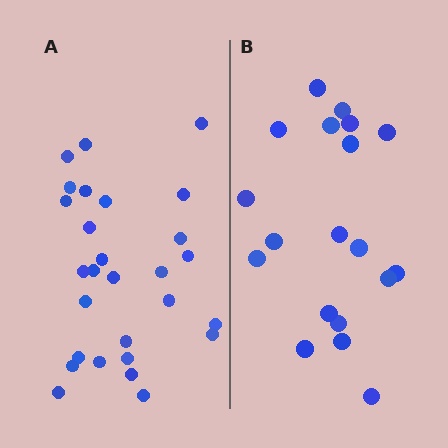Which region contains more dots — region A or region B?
Region A (the left region) has more dots.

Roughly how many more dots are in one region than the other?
Region A has roughly 8 or so more dots than region B.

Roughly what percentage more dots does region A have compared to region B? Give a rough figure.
About 45% more.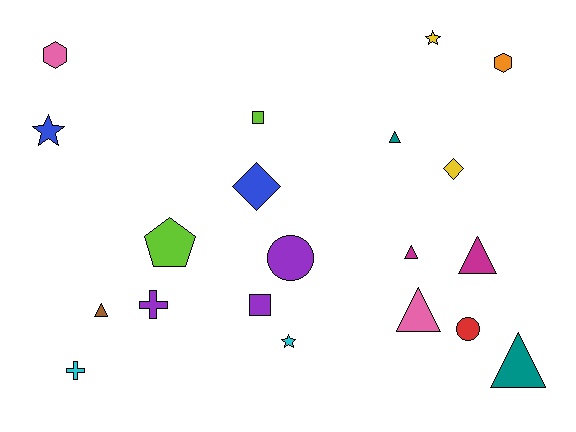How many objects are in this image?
There are 20 objects.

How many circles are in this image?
There are 2 circles.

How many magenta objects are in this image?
There are 2 magenta objects.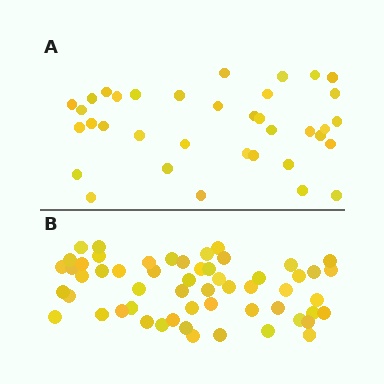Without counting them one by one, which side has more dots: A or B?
Region B (the bottom region) has more dots.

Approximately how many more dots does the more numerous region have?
Region B has approximately 20 more dots than region A.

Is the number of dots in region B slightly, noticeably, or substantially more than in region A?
Region B has substantially more. The ratio is roughly 1.6 to 1.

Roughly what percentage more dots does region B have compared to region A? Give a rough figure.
About 55% more.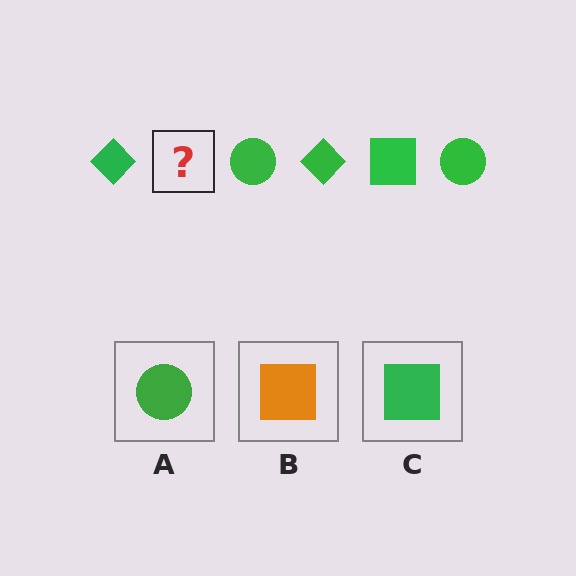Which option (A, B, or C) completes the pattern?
C.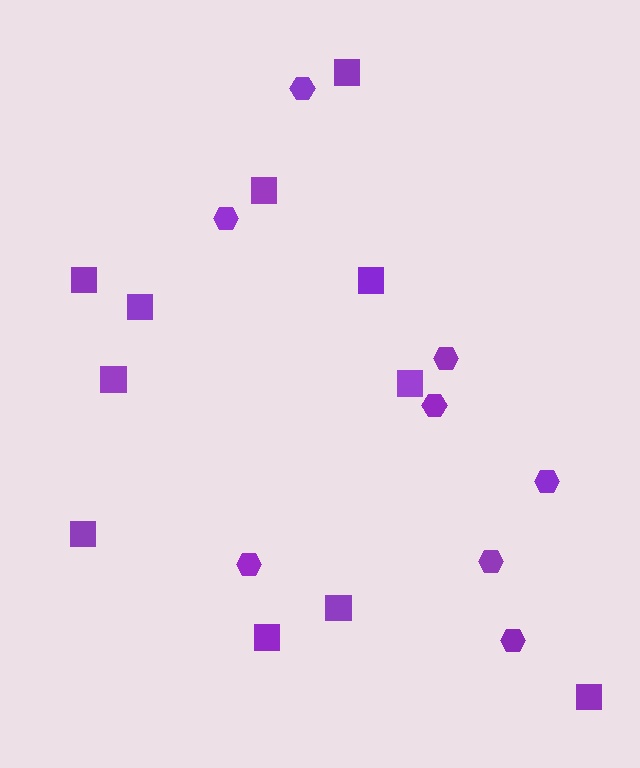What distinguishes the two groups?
There are 2 groups: one group of hexagons (8) and one group of squares (11).